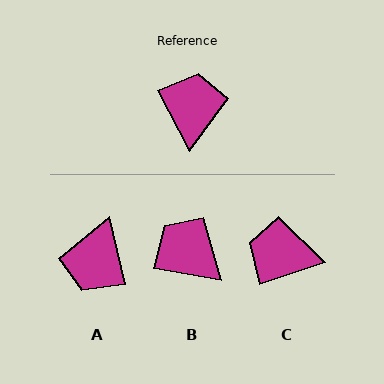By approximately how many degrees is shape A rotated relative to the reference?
Approximately 165 degrees counter-clockwise.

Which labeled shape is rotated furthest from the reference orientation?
A, about 165 degrees away.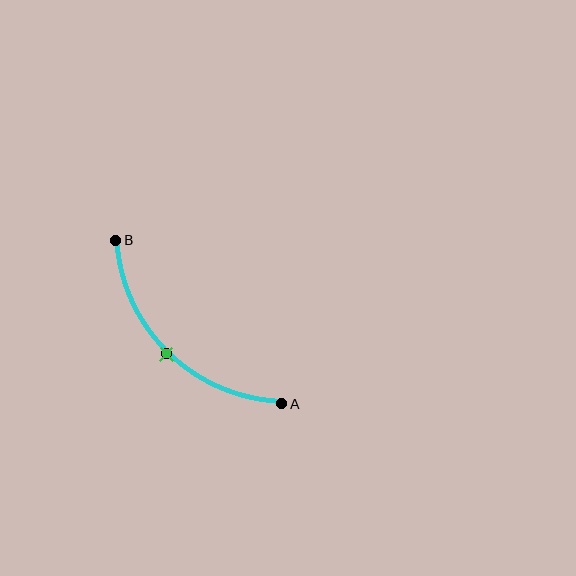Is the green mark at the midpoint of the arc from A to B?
Yes. The green mark lies on the arc at equal arc-length from both A and B — it is the arc midpoint.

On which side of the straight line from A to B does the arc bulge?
The arc bulges below and to the left of the straight line connecting A and B.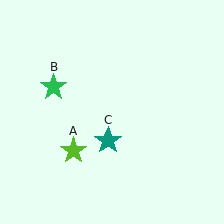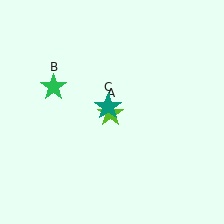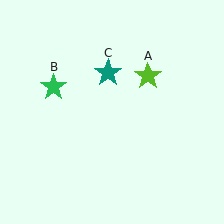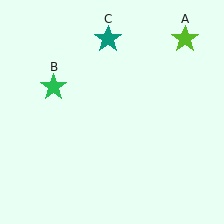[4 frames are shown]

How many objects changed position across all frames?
2 objects changed position: lime star (object A), teal star (object C).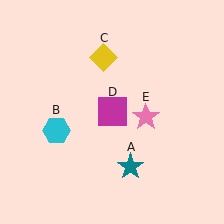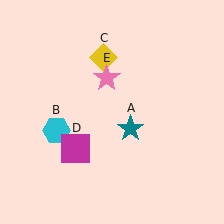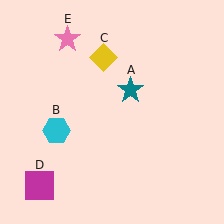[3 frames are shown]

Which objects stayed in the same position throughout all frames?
Cyan hexagon (object B) and yellow diamond (object C) remained stationary.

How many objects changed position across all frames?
3 objects changed position: teal star (object A), magenta square (object D), pink star (object E).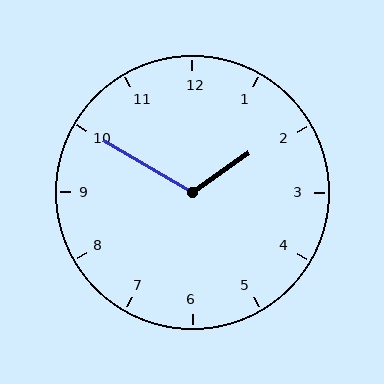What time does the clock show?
1:50.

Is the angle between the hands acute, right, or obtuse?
It is obtuse.